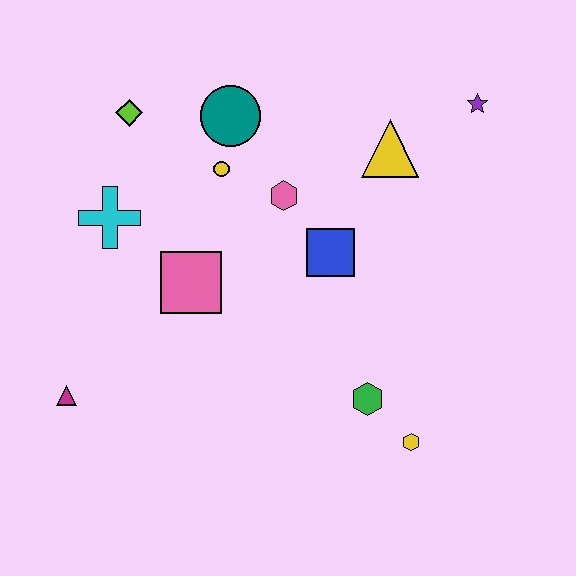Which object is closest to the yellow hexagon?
The green hexagon is closest to the yellow hexagon.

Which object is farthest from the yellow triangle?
The magenta triangle is farthest from the yellow triangle.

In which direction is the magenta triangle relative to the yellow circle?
The magenta triangle is below the yellow circle.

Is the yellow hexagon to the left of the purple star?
Yes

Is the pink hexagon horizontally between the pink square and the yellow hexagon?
Yes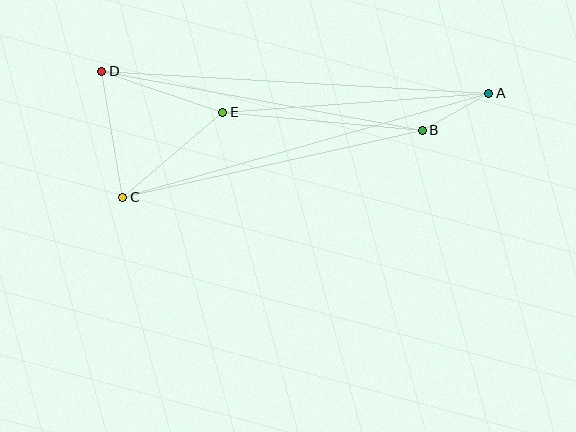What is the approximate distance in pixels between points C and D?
The distance between C and D is approximately 128 pixels.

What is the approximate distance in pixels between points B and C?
The distance between B and C is approximately 307 pixels.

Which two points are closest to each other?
Points A and B are closest to each other.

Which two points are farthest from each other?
Points A and D are farthest from each other.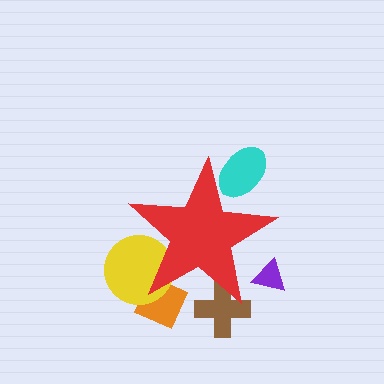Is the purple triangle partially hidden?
Yes, the purple triangle is partially hidden behind the red star.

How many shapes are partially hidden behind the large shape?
5 shapes are partially hidden.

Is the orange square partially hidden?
Yes, the orange square is partially hidden behind the red star.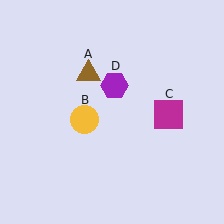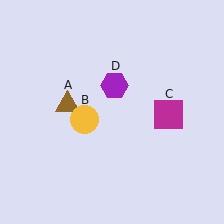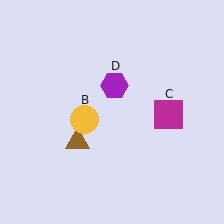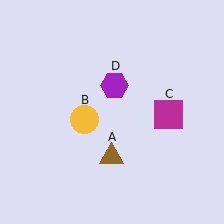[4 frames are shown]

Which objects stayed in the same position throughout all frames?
Yellow circle (object B) and magenta square (object C) and purple hexagon (object D) remained stationary.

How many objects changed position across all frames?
1 object changed position: brown triangle (object A).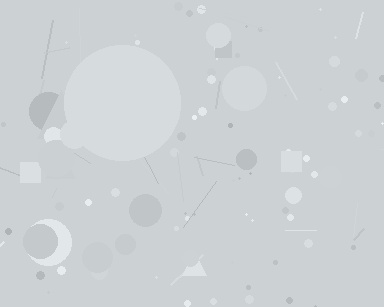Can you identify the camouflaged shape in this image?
The camouflaged shape is a circle.